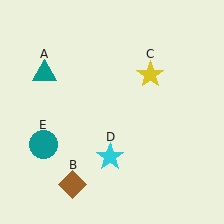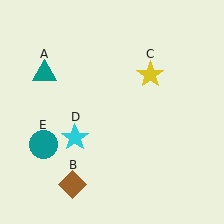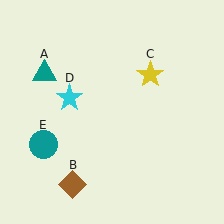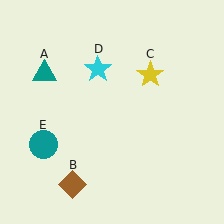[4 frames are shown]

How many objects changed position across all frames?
1 object changed position: cyan star (object D).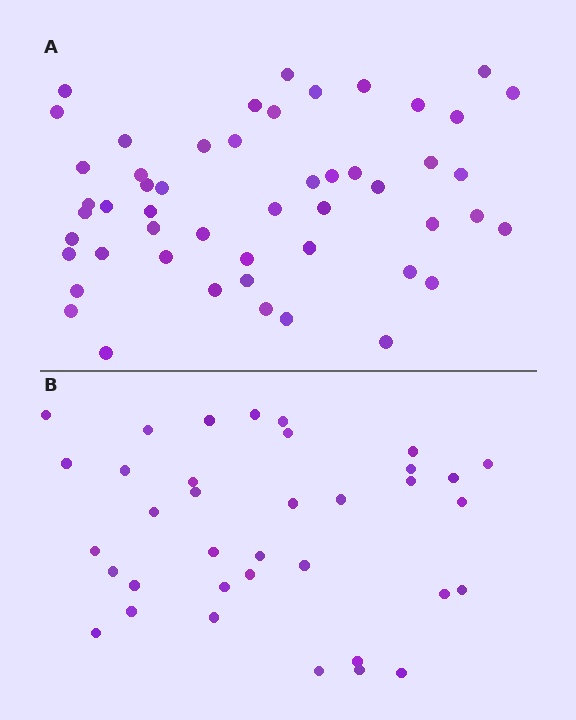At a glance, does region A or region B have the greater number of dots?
Region A (the top region) has more dots.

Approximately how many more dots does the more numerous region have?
Region A has approximately 15 more dots than region B.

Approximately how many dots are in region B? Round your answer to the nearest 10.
About 40 dots. (The exact count is 36, which rounds to 40.)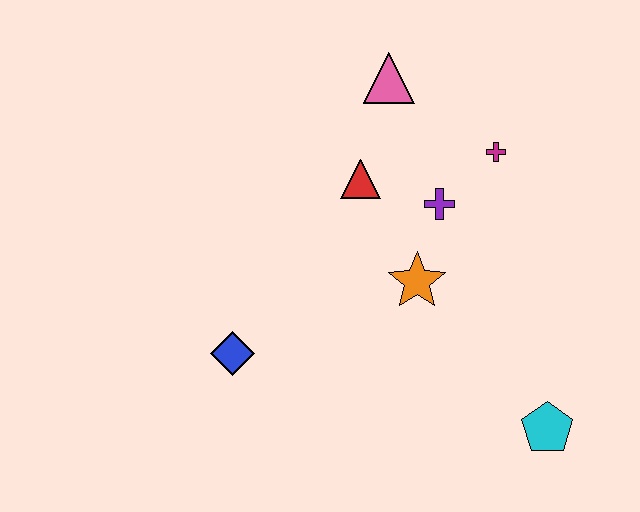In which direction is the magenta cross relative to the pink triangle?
The magenta cross is to the right of the pink triangle.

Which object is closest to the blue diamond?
The orange star is closest to the blue diamond.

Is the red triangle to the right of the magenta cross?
No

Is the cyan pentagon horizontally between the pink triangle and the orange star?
No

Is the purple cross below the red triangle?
Yes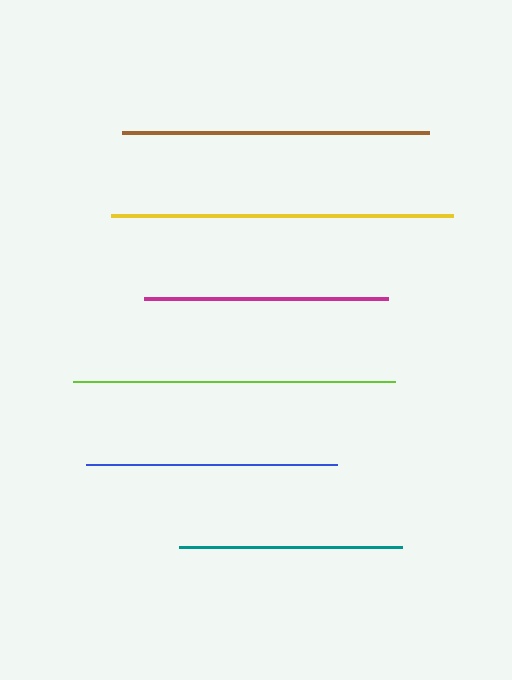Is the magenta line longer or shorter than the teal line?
The magenta line is longer than the teal line.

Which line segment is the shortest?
The teal line is the shortest at approximately 223 pixels.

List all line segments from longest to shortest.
From longest to shortest: yellow, lime, brown, blue, magenta, teal.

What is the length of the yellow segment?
The yellow segment is approximately 342 pixels long.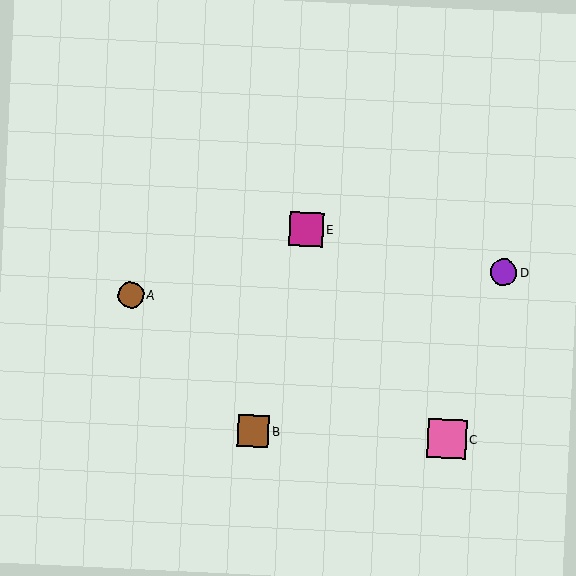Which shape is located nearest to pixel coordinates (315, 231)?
The magenta square (labeled E) at (306, 229) is nearest to that location.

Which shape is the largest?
The pink square (labeled C) is the largest.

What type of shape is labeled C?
Shape C is a pink square.